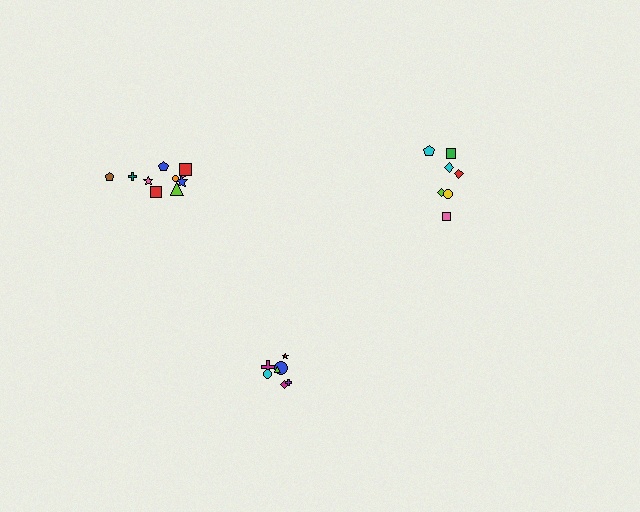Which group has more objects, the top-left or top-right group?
The top-left group.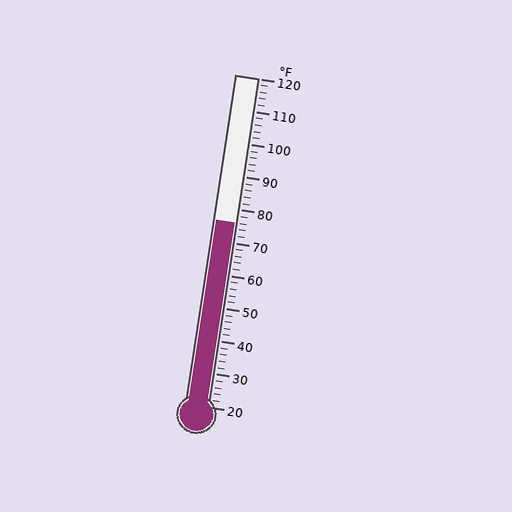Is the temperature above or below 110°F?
The temperature is below 110°F.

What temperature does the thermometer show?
The thermometer shows approximately 76°F.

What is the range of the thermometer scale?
The thermometer scale ranges from 20°F to 120°F.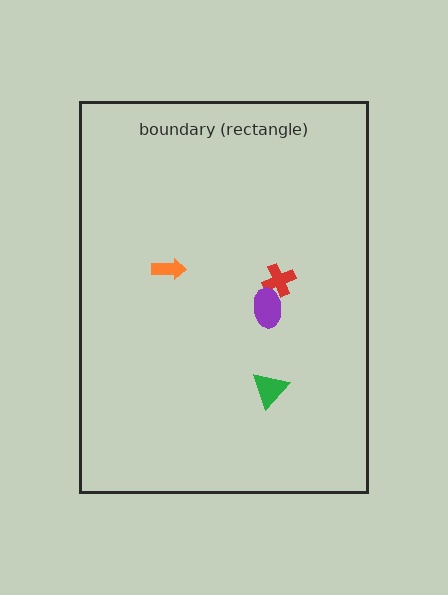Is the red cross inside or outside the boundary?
Inside.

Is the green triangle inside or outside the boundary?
Inside.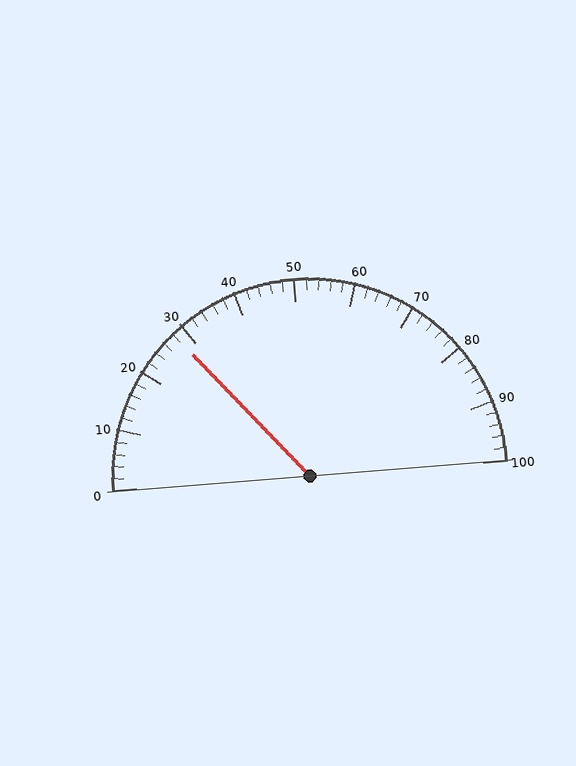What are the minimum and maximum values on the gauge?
The gauge ranges from 0 to 100.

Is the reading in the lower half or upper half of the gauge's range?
The reading is in the lower half of the range (0 to 100).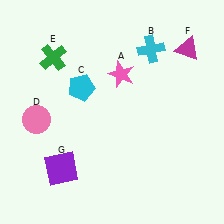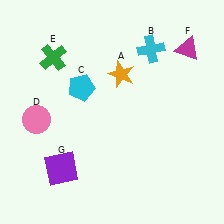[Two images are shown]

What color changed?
The star (A) changed from pink in Image 1 to orange in Image 2.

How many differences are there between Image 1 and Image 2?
There is 1 difference between the two images.